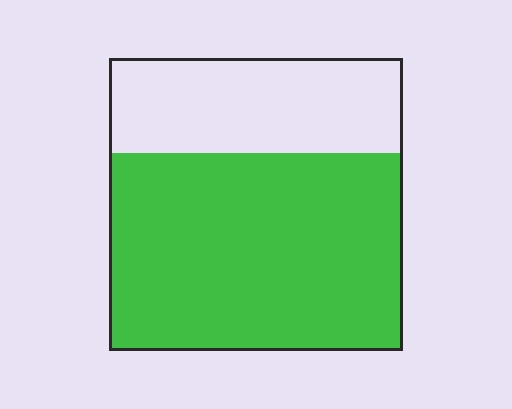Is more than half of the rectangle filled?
Yes.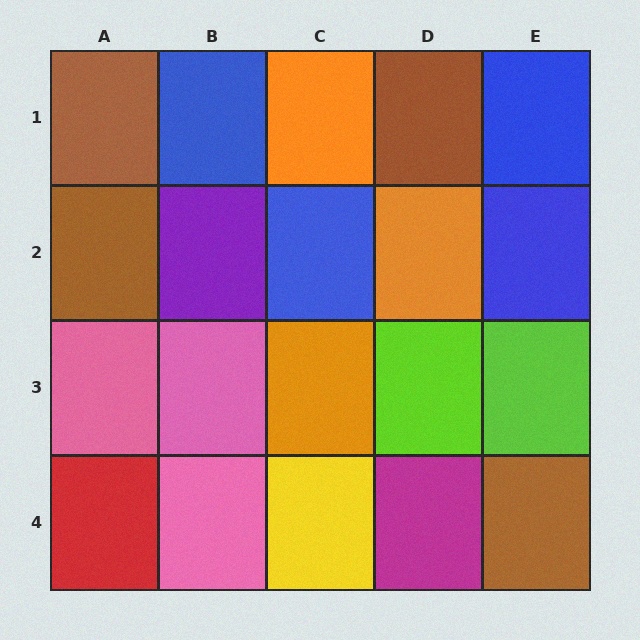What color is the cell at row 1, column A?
Brown.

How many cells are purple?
1 cell is purple.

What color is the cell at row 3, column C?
Orange.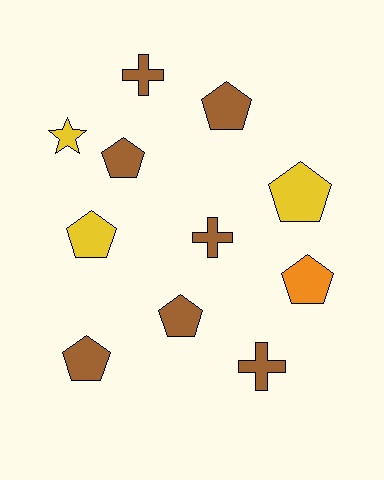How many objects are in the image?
There are 11 objects.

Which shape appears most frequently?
Pentagon, with 7 objects.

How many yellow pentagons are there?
There are 2 yellow pentagons.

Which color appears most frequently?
Brown, with 7 objects.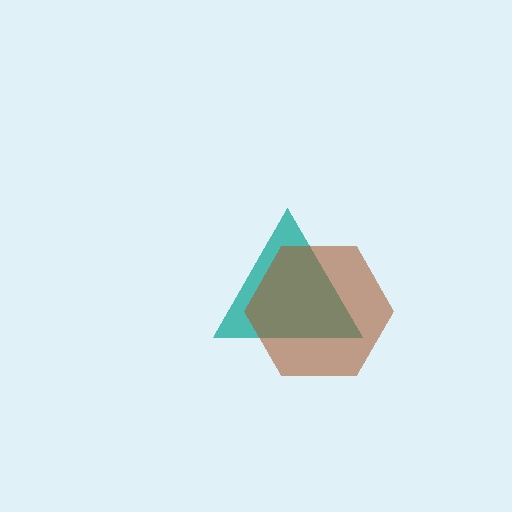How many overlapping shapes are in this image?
There are 2 overlapping shapes in the image.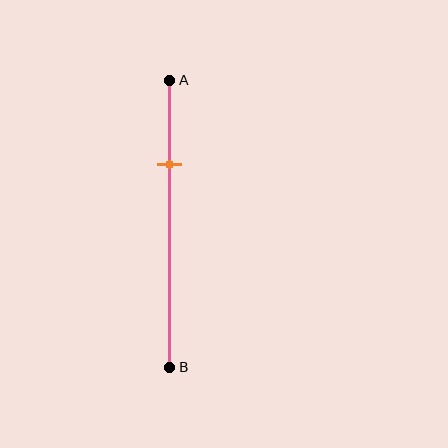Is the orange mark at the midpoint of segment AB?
No, the mark is at about 30% from A, not at the 50% midpoint.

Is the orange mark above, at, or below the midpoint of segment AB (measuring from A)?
The orange mark is above the midpoint of segment AB.